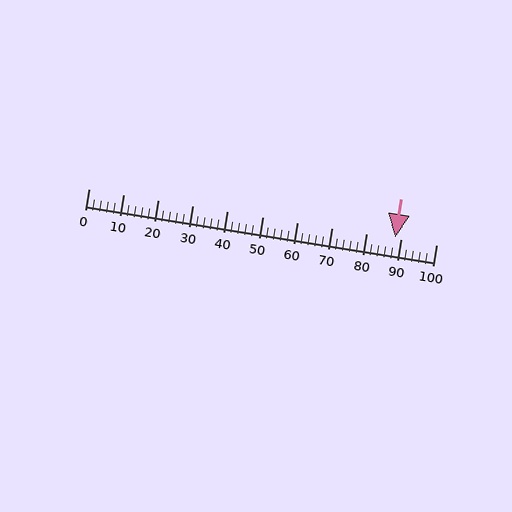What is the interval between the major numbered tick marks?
The major tick marks are spaced 10 units apart.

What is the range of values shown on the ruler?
The ruler shows values from 0 to 100.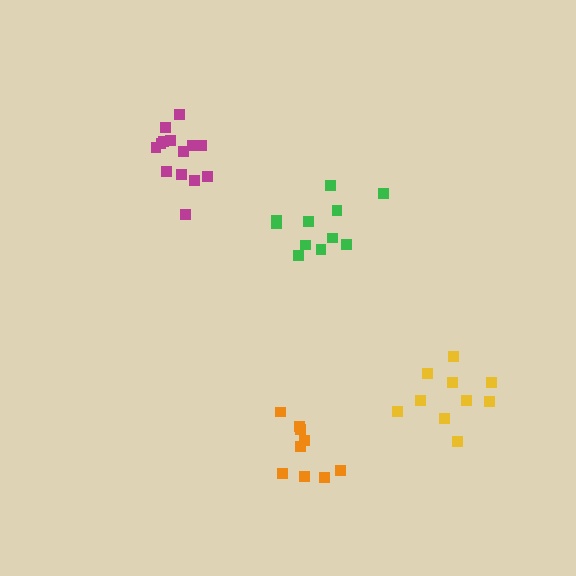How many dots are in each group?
Group 1: 11 dots, Group 2: 9 dots, Group 3: 14 dots, Group 4: 10 dots (44 total).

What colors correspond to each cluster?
The clusters are colored: green, orange, magenta, yellow.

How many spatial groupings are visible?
There are 4 spatial groupings.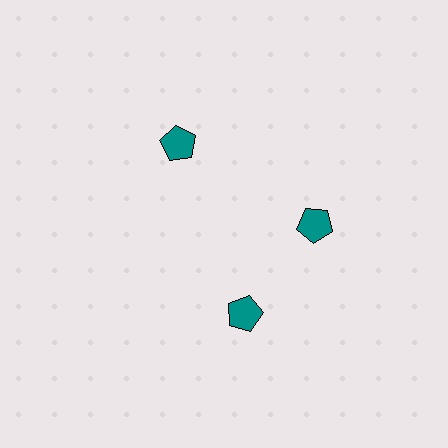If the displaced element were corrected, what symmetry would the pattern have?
It would have 3-fold rotational symmetry — the pattern would map onto itself every 120 degrees.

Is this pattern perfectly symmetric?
No. The 3 teal pentagons are arranged in a ring, but one element near the 7 o'clock position is rotated out of alignment along the ring, breaking the 3-fold rotational symmetry.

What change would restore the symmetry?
The symmetry would be restored by rotating it back into even spacing with its neighbors so that all 3 pentagons sit at equal angles and equal distance from the center.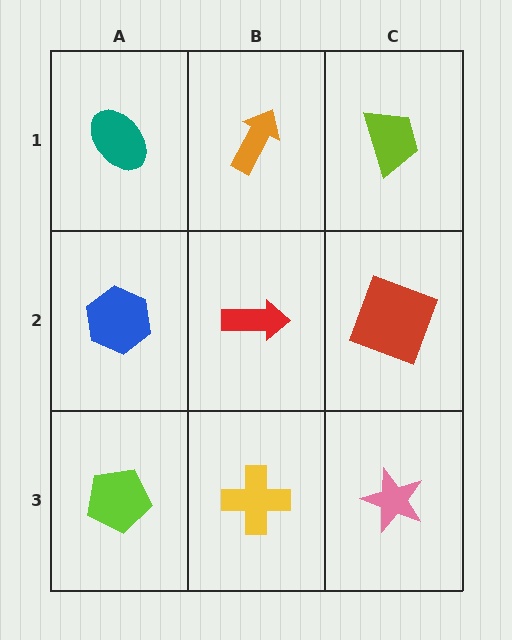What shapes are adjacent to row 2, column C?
A lime trapezoid (row 1, column C), a pink star (row 3, column C), a red arrow (row 2, column B).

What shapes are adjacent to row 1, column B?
A red arrow (row 2, column B), a teal ellipse (row 1, column A), a lime trapezoid (row 1, column C).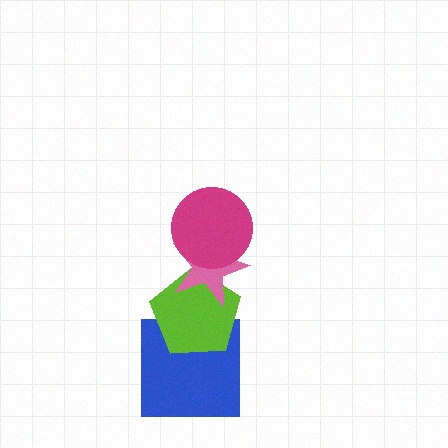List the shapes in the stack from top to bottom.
From top to bottom: the magenta circle, the pink star, the lime pentagon, the blue square.